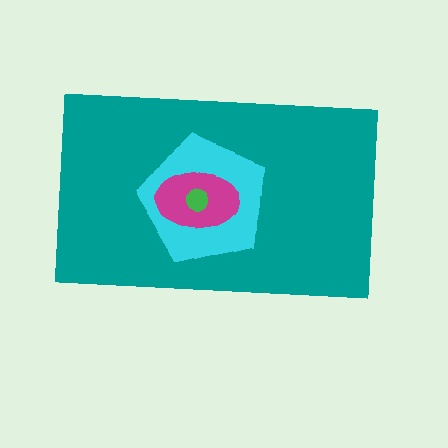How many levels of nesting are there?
4.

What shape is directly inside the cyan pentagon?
The magenta ellipse.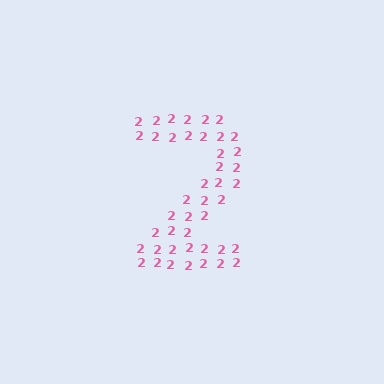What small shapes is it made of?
It is made of small digit 2's.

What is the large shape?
The large shape is the digit 2.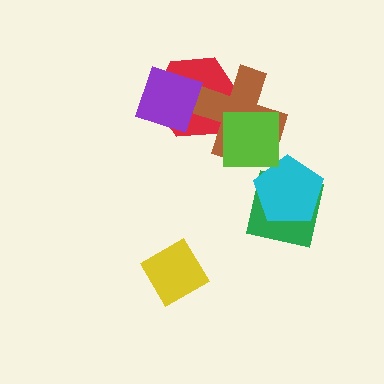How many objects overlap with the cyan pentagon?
1 object overlaps with the cyan pentagon.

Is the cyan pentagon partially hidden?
No, no other shape covers it.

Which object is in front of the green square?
The cyan pentagon is in front of the green square.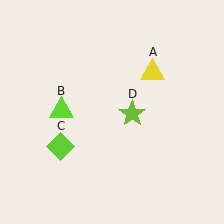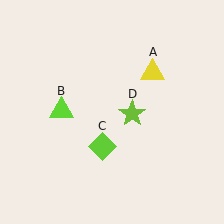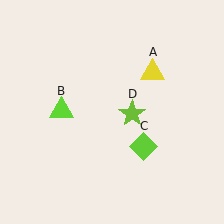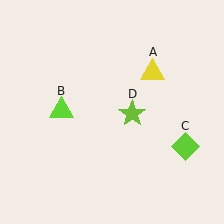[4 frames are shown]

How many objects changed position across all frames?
1 object changed position: lime diamond (object C).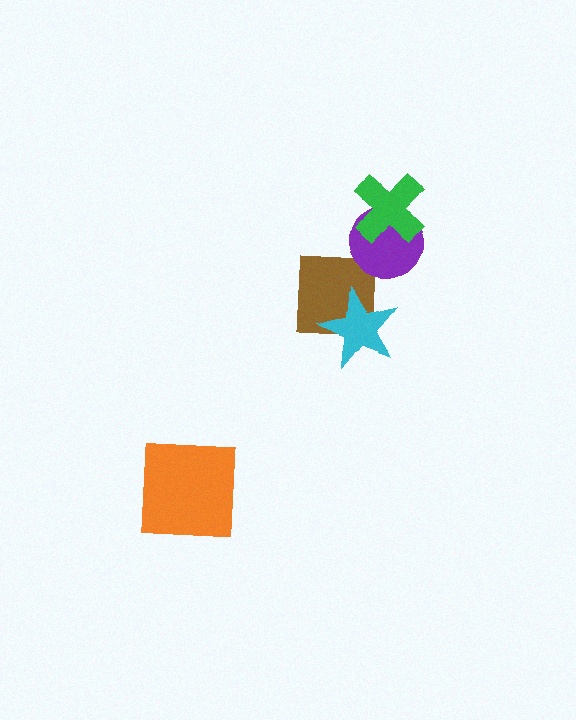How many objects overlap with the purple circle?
1 object overlaps with the purple circle.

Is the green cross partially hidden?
No, no other shape covers it.